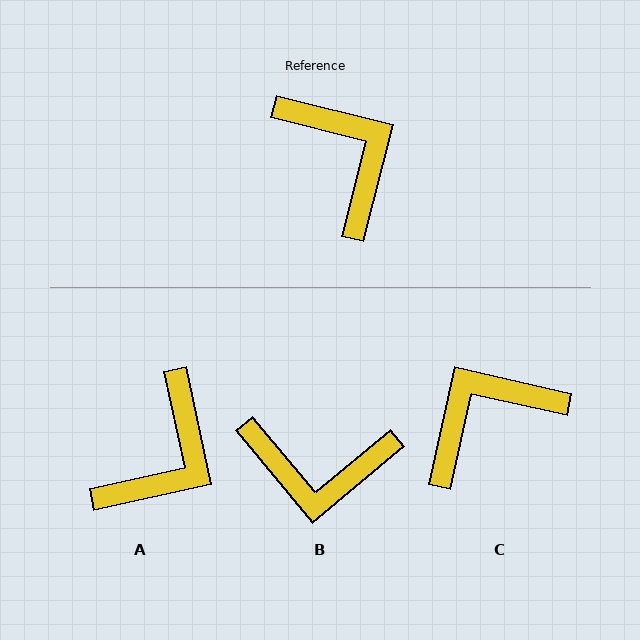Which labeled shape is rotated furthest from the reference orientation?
B, about 126 degrees away.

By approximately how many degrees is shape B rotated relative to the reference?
Approximately 126 degrees clockwise.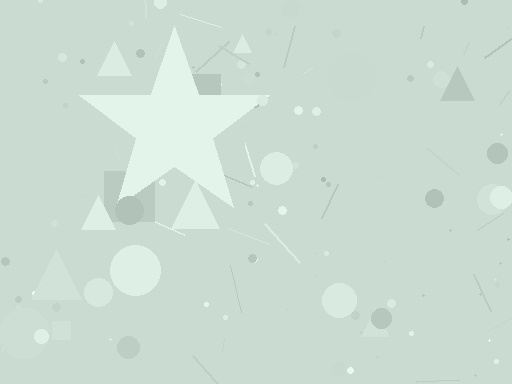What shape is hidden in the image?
A star is hidden in the image.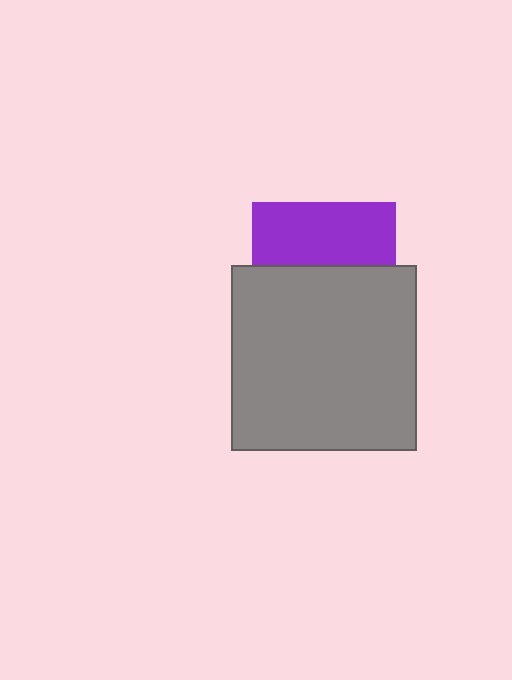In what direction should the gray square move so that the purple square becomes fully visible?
The gray square should move down. That is the shortest direction to clear the overlap and leave the purple square fully visible.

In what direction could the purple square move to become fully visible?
The purple square could move up. That would shift it out from behind the gray square entirely.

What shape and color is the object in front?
The object in front is a gray square.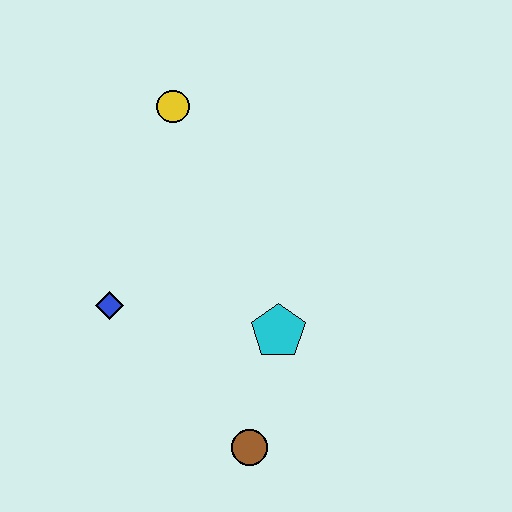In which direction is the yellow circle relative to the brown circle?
The yellow circle is above the brown circle.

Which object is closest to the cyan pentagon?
The brown circle is closest to the cyan pentagon.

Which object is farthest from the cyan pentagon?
The yellow circle is farthest from the cyan pentagon.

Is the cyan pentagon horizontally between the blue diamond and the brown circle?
No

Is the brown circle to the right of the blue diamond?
Yes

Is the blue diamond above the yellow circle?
No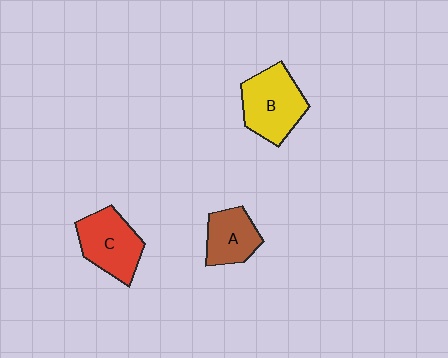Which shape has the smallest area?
Shape A (brown).